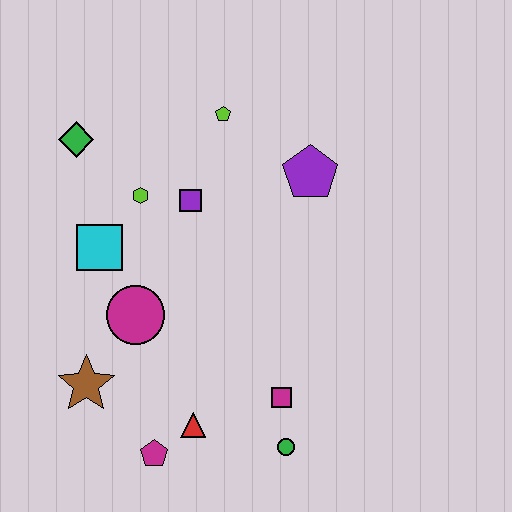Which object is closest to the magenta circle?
The cyan square is closest to the magenta circle.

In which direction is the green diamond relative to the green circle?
The green diamond is above the green circle.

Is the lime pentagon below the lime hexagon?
No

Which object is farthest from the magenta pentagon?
The lime pentagon is farthest from the magenta pentagon.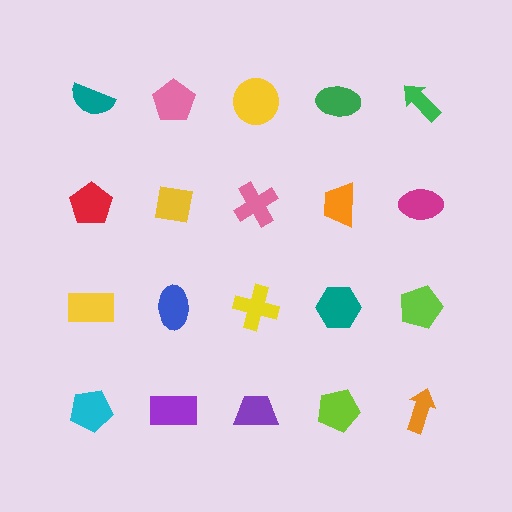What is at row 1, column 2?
A pink pentagon.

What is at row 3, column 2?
A blue ellipse.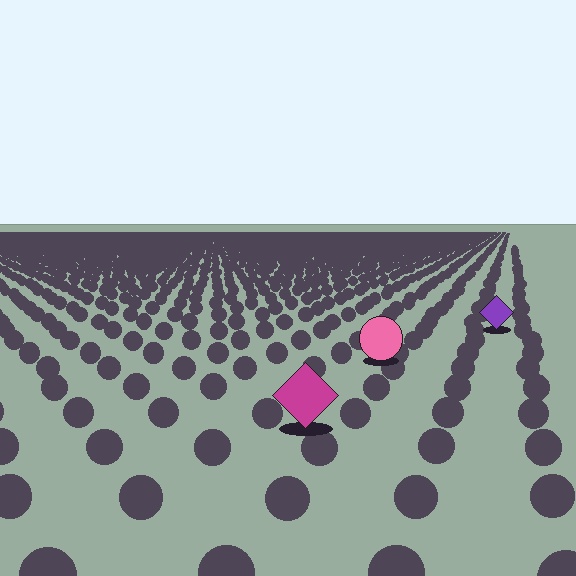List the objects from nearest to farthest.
From nearest to farthest: the magenta diamond, the pink circle, the purple diamond.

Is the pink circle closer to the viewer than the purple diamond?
Yes. The pink circle is closer — you can tell from the texture gradient: the ground texture is coarser near it.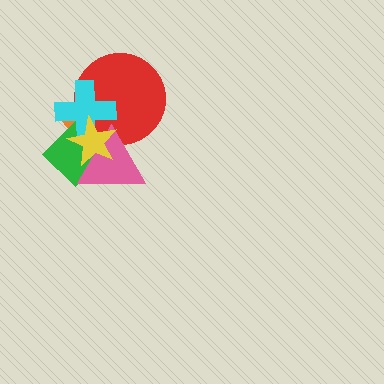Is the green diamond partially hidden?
Yes, it is partially covered by another shape.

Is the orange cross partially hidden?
Yes, it is partially covered by another shape.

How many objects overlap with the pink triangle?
5 objects overlap with the pink triangle.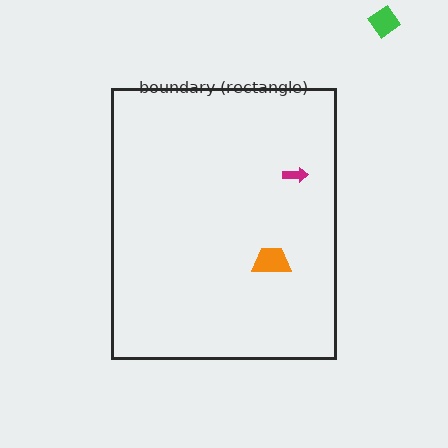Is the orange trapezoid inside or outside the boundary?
Inside.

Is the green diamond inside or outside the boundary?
Outside.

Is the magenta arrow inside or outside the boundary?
Inside.